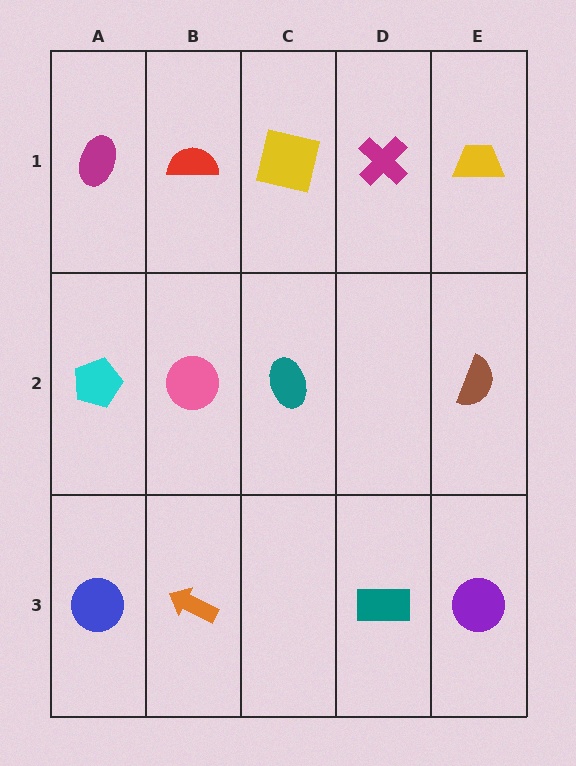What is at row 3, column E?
A purple circle.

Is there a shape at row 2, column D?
No, that cell is empty.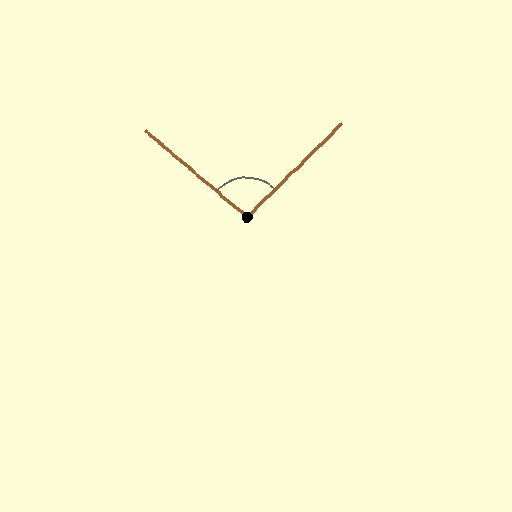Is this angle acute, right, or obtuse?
It is obtuse.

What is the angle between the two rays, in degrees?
Approximately 95 degrees.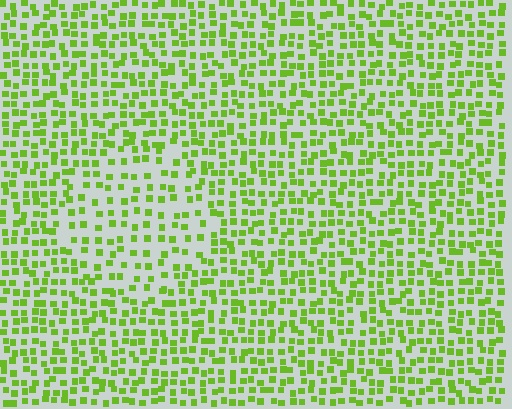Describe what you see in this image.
The image contains small lime elements arranged at two different densities. A circle-shaped region is visible where the elements are less densely packed than the surrounding area.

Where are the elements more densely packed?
The elements are more densely packed outside the circle boundary.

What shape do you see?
I see a circle.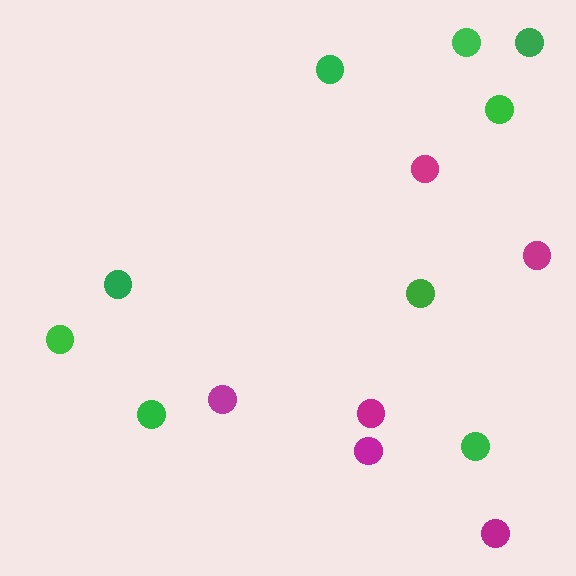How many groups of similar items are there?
There are 2 groups: one group of green circles (9) and one group of magenta circles (6).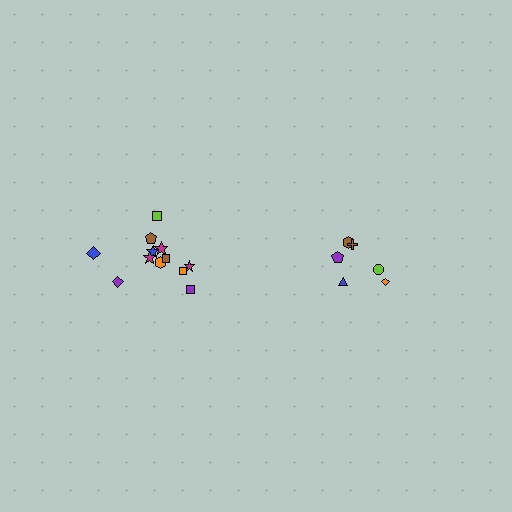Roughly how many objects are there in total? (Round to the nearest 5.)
Roughly 20 objects in total.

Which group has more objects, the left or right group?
The left group.